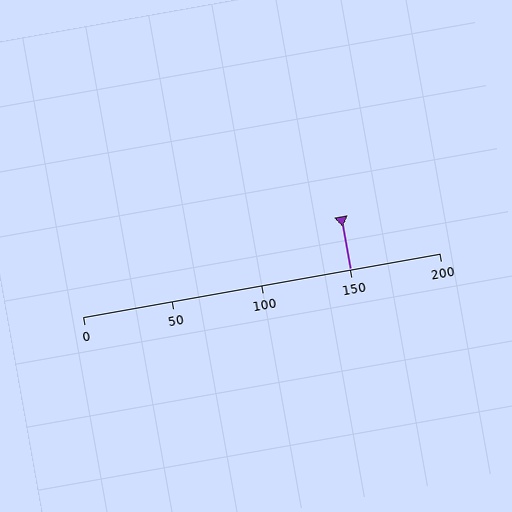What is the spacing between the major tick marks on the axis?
The major ticks are spaced 50 apart.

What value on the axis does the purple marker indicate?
The marker indicates approximately 150.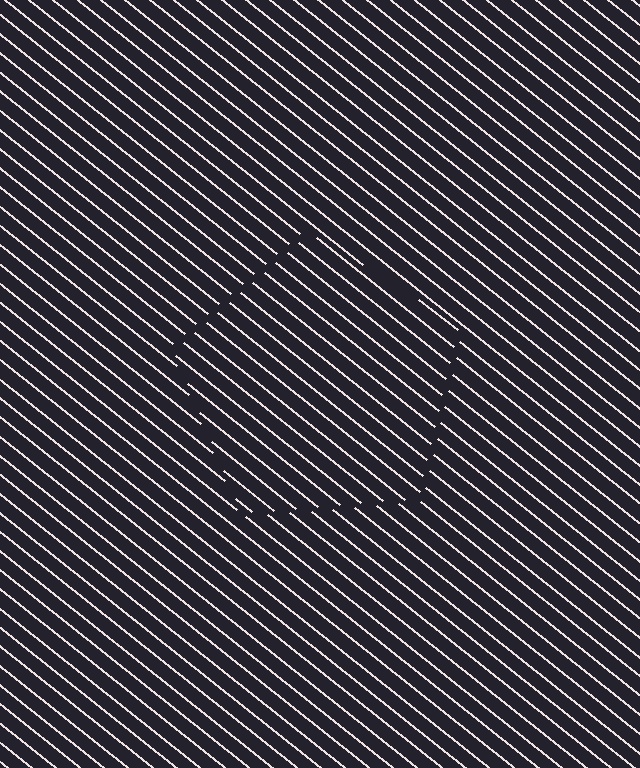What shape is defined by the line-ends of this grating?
An illusory pentagon. The interior of the shape contains the same grating, shifted by half a period — the contour is defined by the phase discontinuity where line-ends from the inner and outer gratings abut.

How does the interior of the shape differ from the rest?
The interior of the shape contains the same grating, shifted by half a period — the contour is defined by the phase discontinuity where line-ends from the inner and outer gratings abut.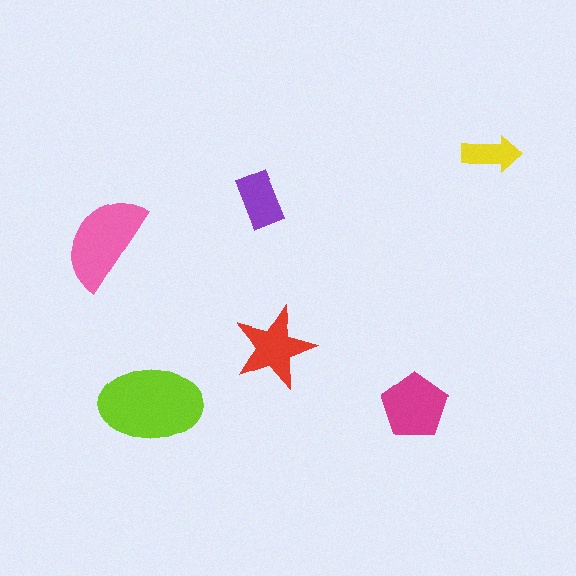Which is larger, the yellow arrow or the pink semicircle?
The pink semicircle.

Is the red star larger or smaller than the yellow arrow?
Larger.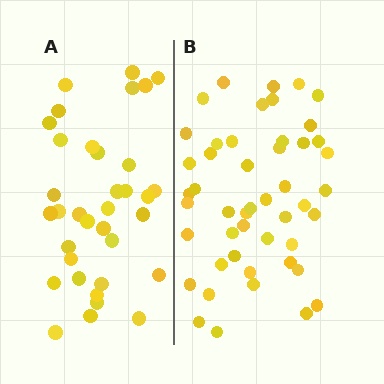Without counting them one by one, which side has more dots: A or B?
Region B (the right region) has more dots.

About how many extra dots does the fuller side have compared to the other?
Region B has approximately 15 more dots than region A.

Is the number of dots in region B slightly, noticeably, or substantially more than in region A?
Region B has noticeably more, but not dramatically so. The ratio is roughly 1.4 to 1.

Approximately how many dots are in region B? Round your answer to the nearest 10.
About 50 dots. (The exact count is 48, which rounds to 50.)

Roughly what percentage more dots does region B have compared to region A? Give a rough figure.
About 35% more.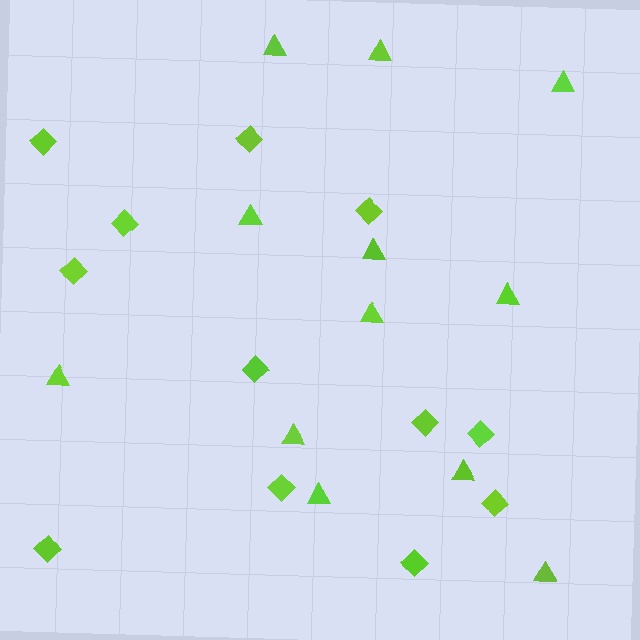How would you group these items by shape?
There are 2 groups: one group of triangles (12) and one group of diamonds (12).